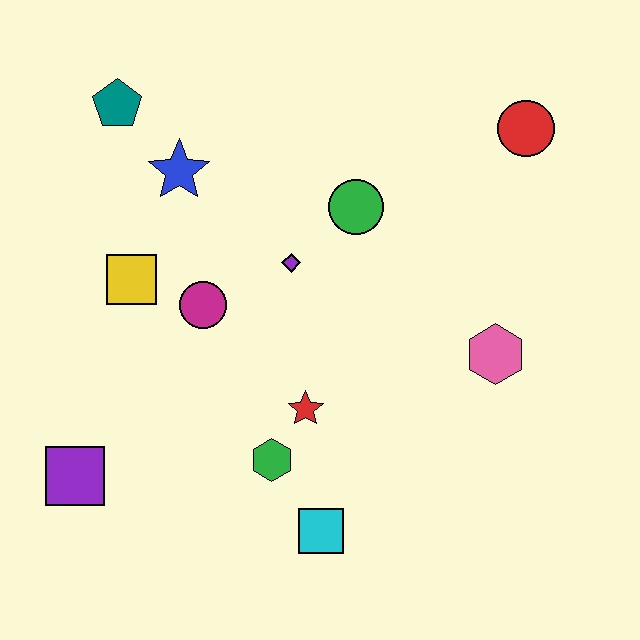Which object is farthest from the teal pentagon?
The cyan square is farthest from the teal pentagon.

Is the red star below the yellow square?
Yes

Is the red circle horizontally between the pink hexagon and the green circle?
No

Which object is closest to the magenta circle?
The yellow square is closest to the magenta circle.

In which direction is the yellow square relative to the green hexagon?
The yellow square is above the green hexagon.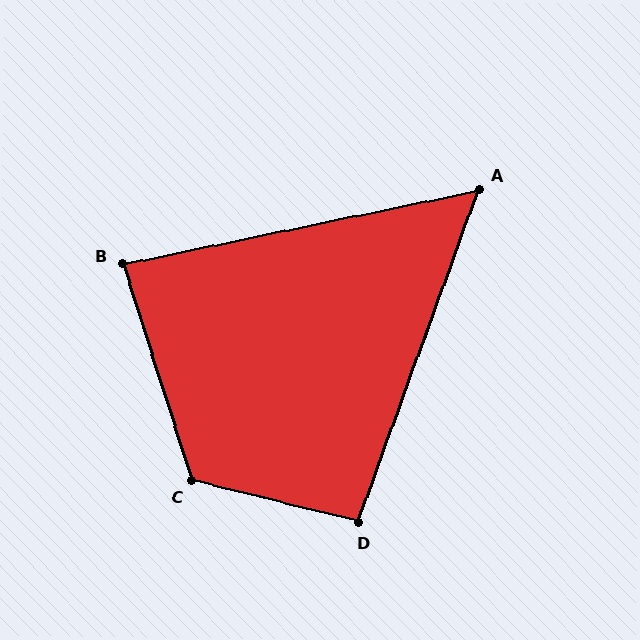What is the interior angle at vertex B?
Approximately 84 degrees (acute).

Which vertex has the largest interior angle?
C, at approximately 122 degrees.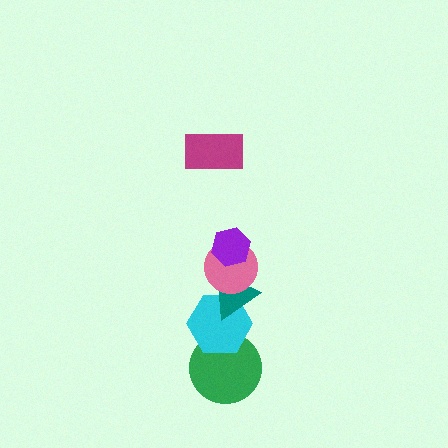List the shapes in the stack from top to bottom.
From top to bottom: the magenta rectangle, the purple hexagon, the pink circle, the teal triangle, the cyan hexagon, the green circle.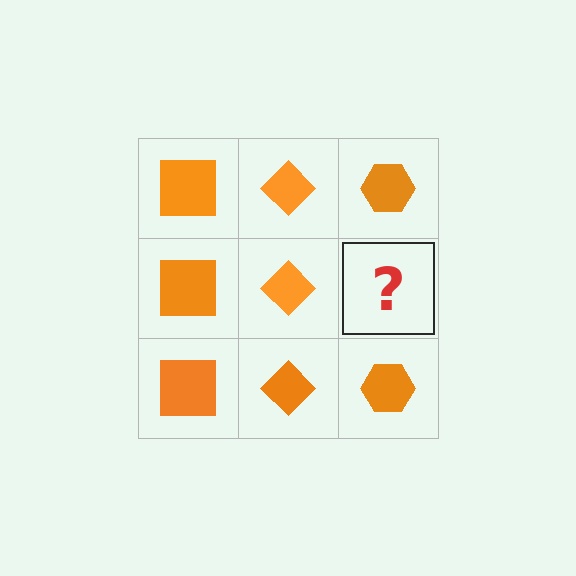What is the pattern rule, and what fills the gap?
The rule is that each column has a consistent shape. The gap should be filled with an orange hexagon.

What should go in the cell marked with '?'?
The missing cell should contain an orange hexagon.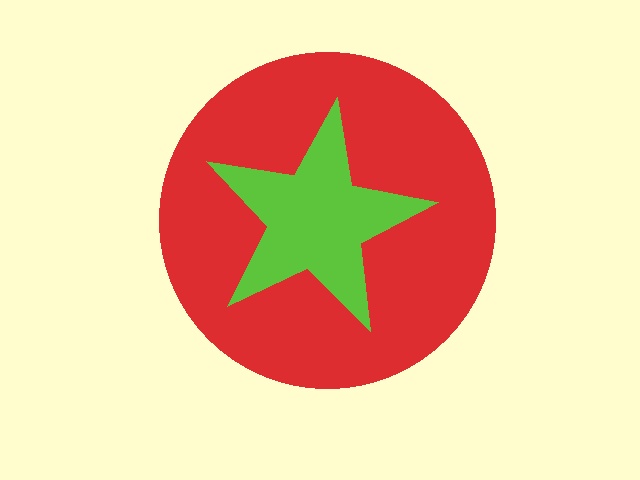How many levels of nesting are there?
2.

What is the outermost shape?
The red circle.